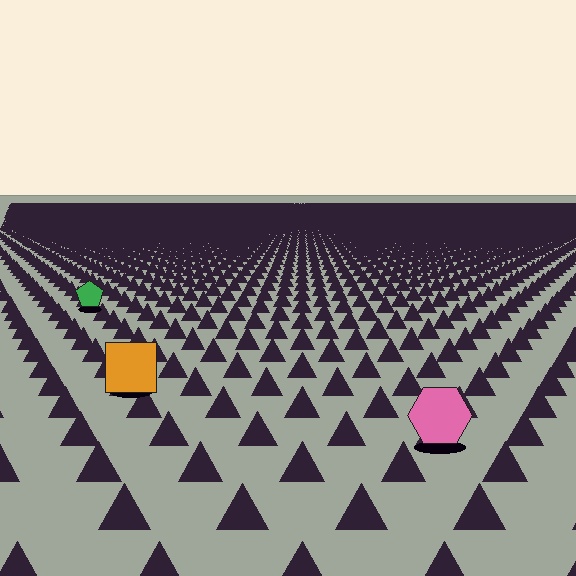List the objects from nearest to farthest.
From nearest to farthest: the pink hexagon, the orange square, the green pentagon.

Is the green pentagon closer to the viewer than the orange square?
No. The orange square is closer — you can tell from the texture gradient: the ground texture is coarser near it.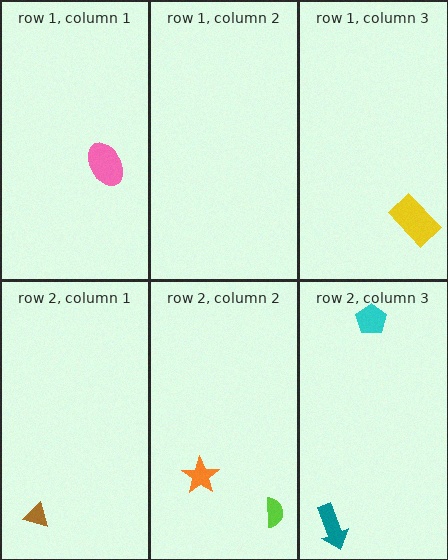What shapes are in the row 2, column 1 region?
The brown triangle.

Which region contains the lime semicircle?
The row 2, column 2 region.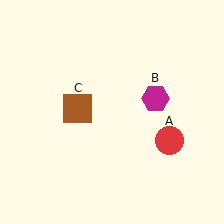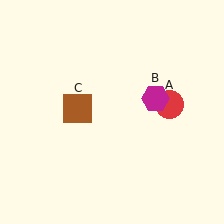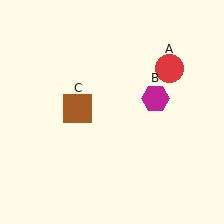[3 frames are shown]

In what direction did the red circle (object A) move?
The red circle (object A) moved up.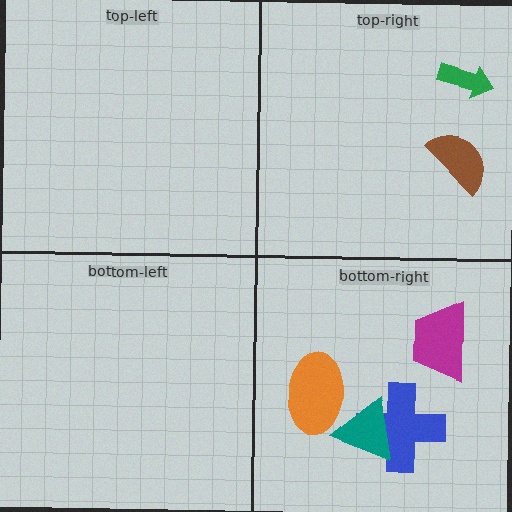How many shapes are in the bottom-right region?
4.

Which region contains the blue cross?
The bottom-right region.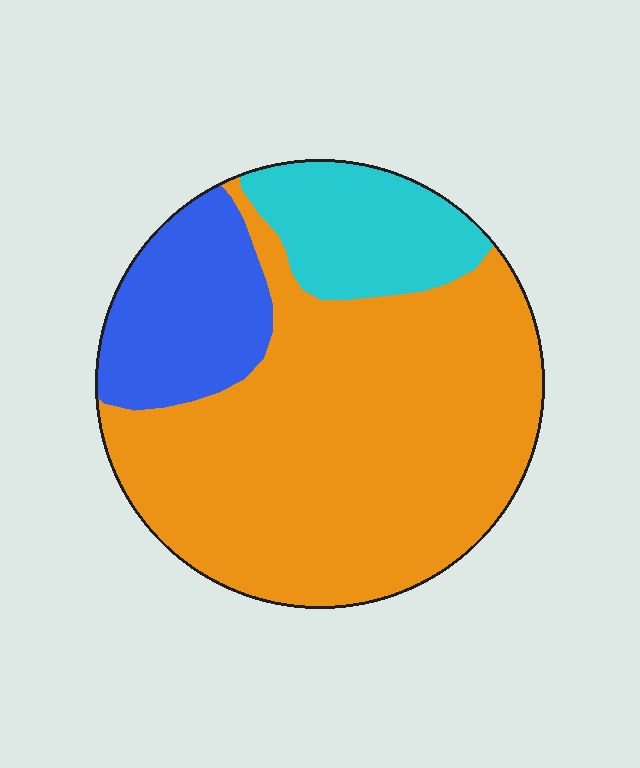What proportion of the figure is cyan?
Cyan takes up about one sixth (1/6) of the figure.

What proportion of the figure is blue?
Blue covers about 20% of the figure.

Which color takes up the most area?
Orange, at roughly 65%.